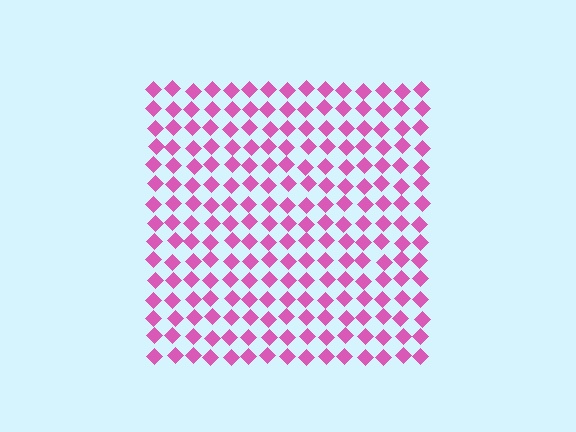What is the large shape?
The large shape is a square.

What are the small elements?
The small elements are diamonds.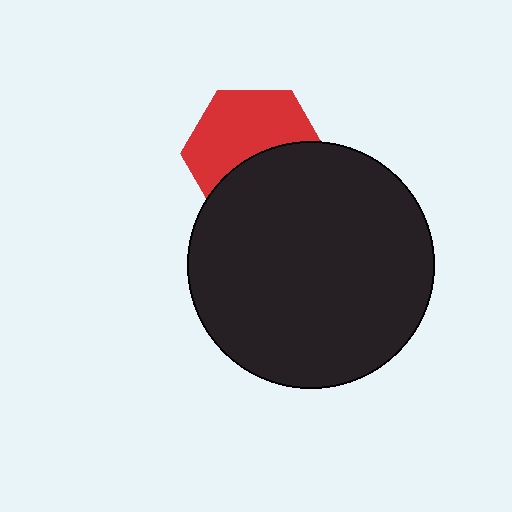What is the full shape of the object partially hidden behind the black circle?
The partially hidden object is a red hexagon.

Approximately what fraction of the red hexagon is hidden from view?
Roughly 44% of the red hexagon is hidden behind the black circle.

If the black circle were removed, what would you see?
You would see the complete red hexagon.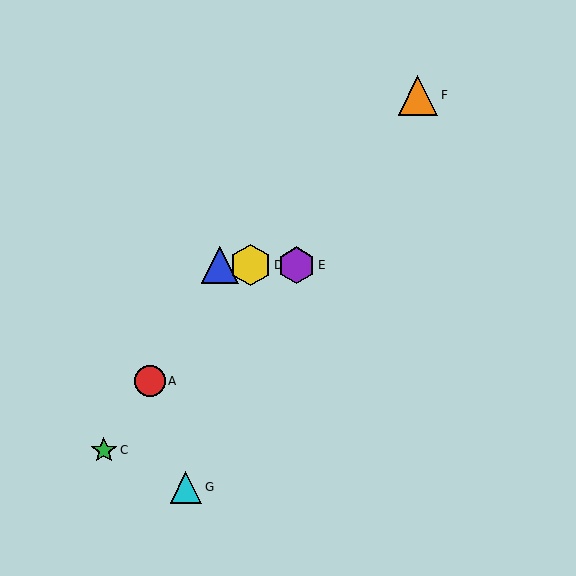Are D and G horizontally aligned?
No, D is at y≈265 and G is at y≈487.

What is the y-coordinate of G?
Object G is at y≈487.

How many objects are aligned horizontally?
3 objects (B, D, E) are aligned horizontally.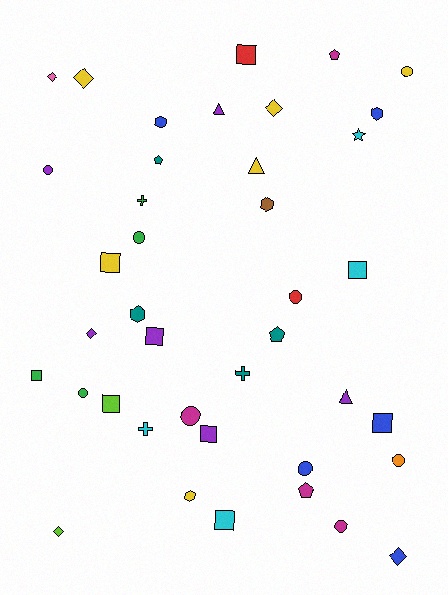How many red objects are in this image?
There are 2 red objects.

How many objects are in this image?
There are 40 objects.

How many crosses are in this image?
There are 3 crosses.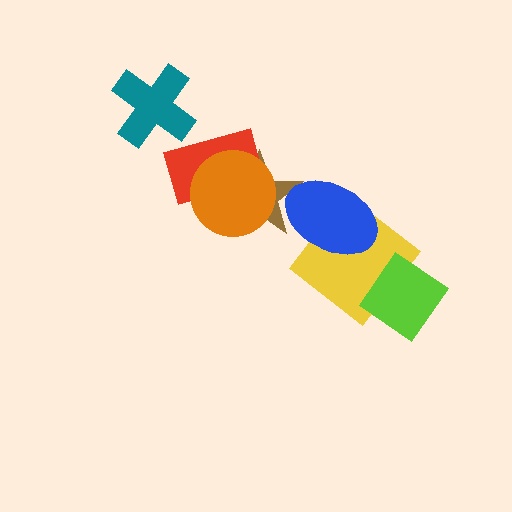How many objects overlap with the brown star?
3 objects overlap with the brown star.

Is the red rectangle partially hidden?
Yes, it is partially covered by another shape.